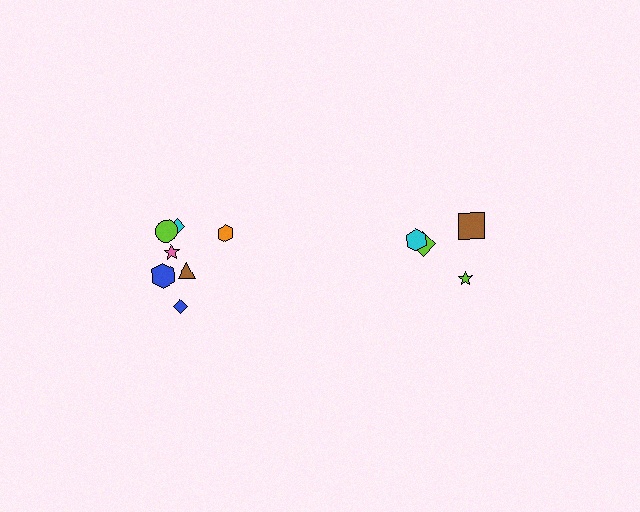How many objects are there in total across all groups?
There are 11 objects.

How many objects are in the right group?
There are 4 objects.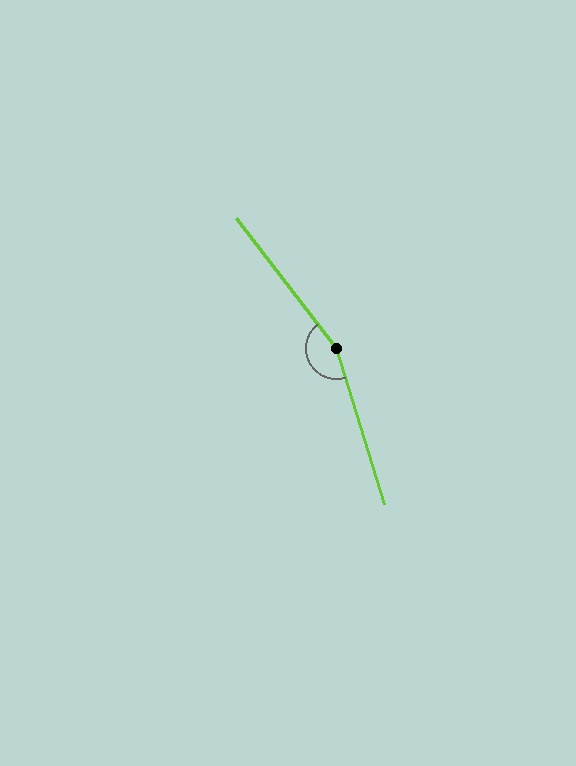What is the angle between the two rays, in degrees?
Approximately 159 degrees.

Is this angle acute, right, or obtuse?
It is obtuse.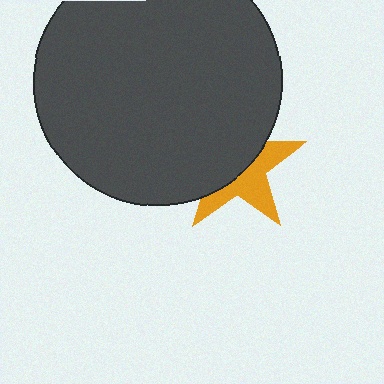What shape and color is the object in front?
The object in front is a dark gray circle.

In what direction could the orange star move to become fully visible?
The orange star could move toward the lower-right. That would shift it out from behind the dark gray circle entirely.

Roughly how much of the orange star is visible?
A small part of it is visible (roughly 45%).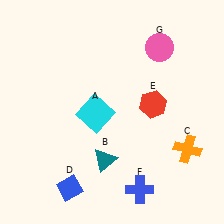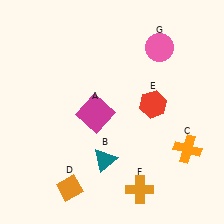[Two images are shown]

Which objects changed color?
A changed from cyan to magenta. D changed from blue to orange. F changed from blue to orange.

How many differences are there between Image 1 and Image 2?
There are 3 differences between the two images.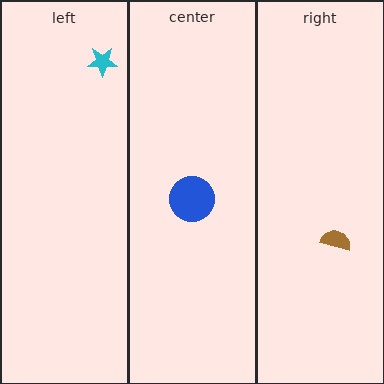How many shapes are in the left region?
1.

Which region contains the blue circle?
The center region.